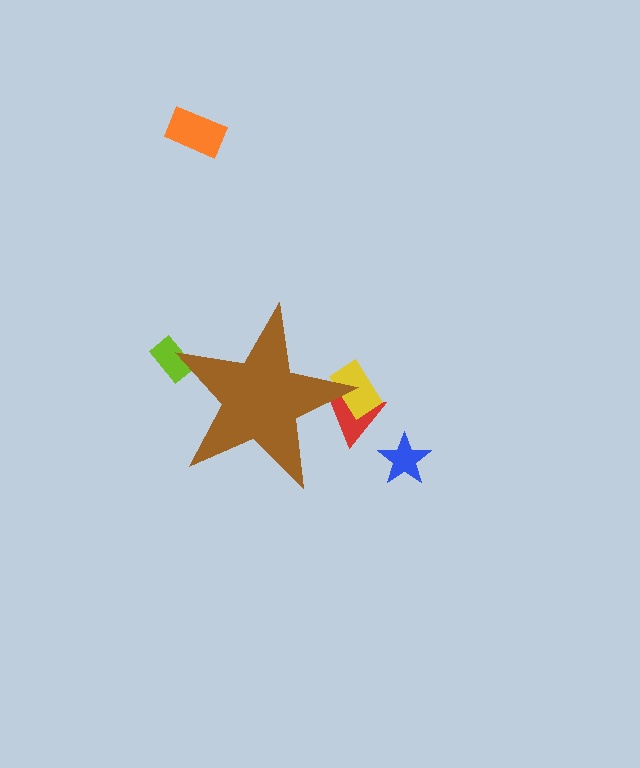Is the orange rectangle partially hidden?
No, the orange rectangle is fully visible.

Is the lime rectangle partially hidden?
Yes, the lime rectangle is partially hidden behind the brown star.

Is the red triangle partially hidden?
Yes, the red triangle is partially hidden behind the brown star.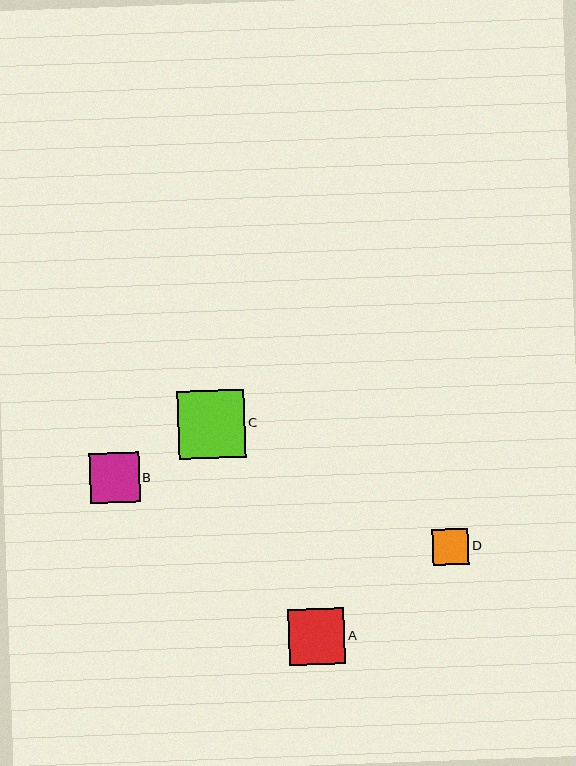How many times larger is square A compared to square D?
Square A is approximately 1.6 times the size of square D.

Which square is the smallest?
Square D is the smallest with a size of approximately 36 pixels.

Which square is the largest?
Square C is the largest with a size of approximately 67 pixels.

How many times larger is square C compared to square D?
Square C is approximately 1.9 times the size of square D.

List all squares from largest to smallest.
From largest to smallest: C, A, B, D.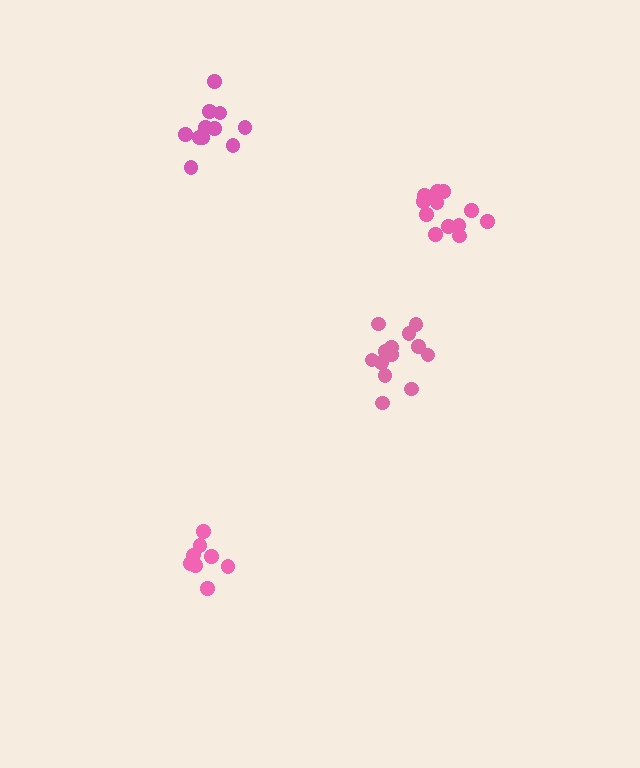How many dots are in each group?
Group 1: 12 dots, Group 2: 11 dots, Group 3: 13 dots, Group 4: 8 dots (44 total).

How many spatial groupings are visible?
There are 4 spatial groupings.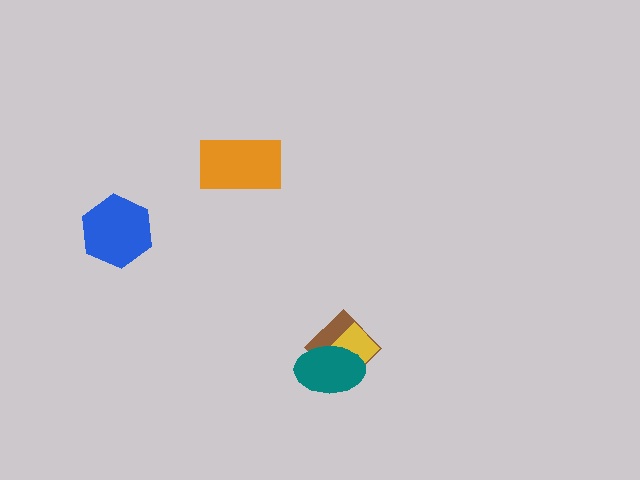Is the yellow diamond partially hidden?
Yes, it is partially covered by another shape.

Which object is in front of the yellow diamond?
The teal ellipse is in front of the yellow diamond.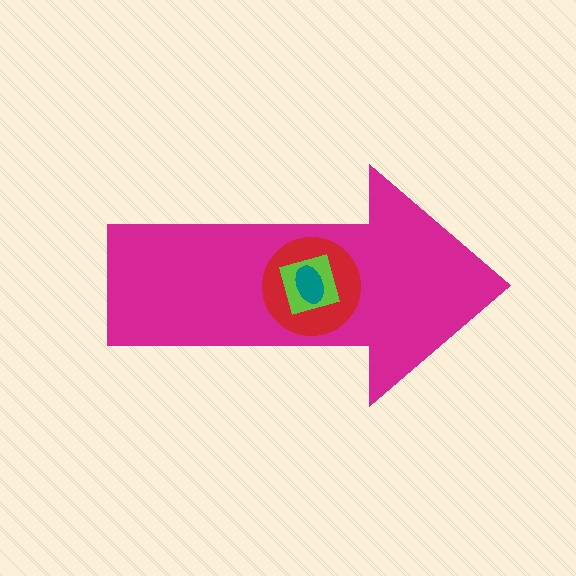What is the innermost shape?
The teal ellipse.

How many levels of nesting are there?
4.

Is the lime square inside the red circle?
Yes.